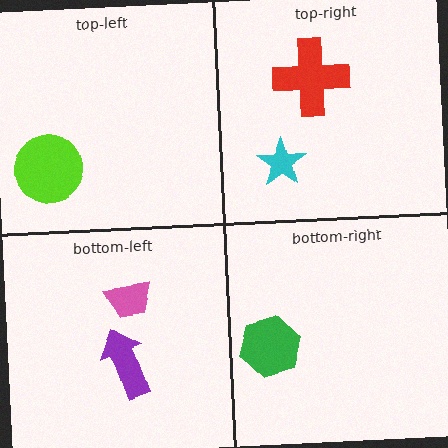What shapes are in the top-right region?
The red cross, the cyan star.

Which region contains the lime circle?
The top-left region.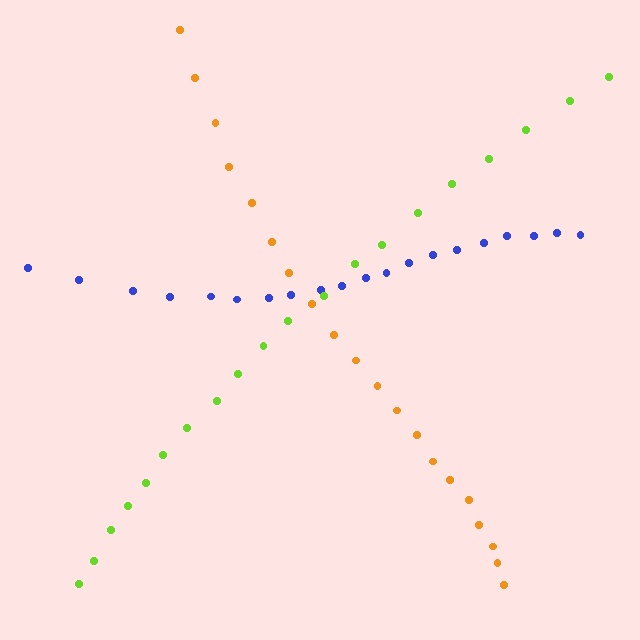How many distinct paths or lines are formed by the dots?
There are 3 distinct paths.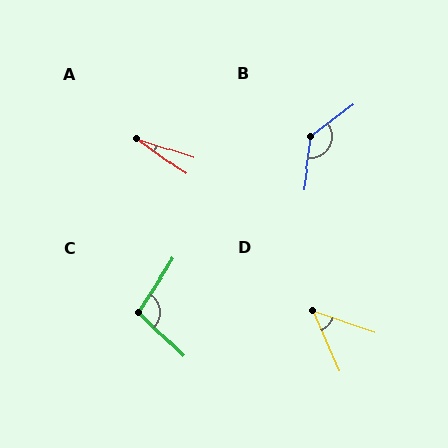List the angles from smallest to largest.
A (17°), D (47°), C (101°), B (135°).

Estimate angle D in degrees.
Approximately 47 degrees.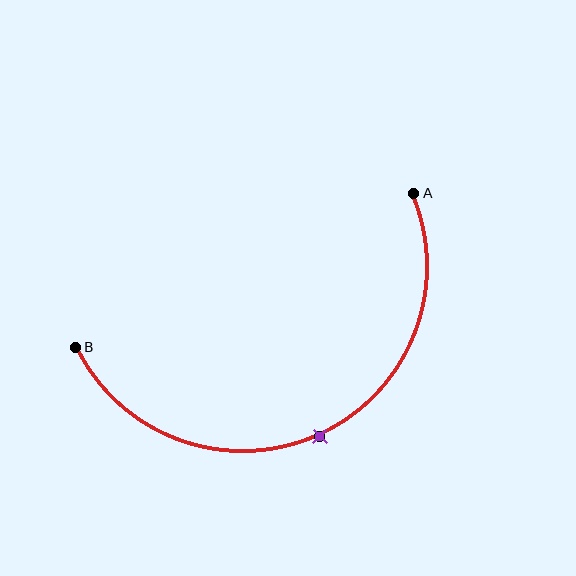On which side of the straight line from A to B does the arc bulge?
The arc bulges below the straight line connecting A and B.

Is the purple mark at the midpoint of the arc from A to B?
Yes. The purple mark lies on the arc at equal arc-length from both A and B — it is the arc midpoint.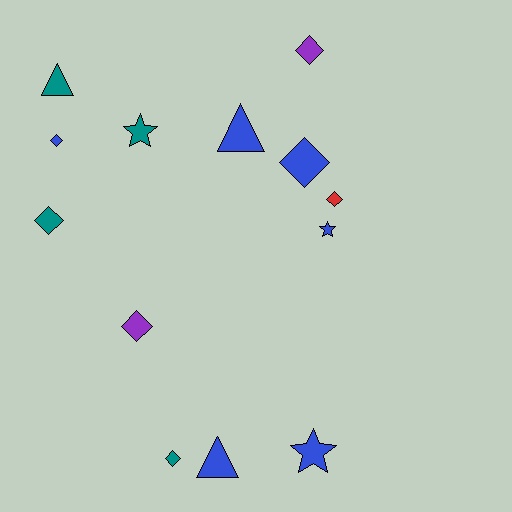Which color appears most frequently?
Blue, with 6 objects.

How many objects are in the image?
There are 13 objects.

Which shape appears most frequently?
Diamond, with 7 objects.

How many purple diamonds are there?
There are 2 purple diamonds.